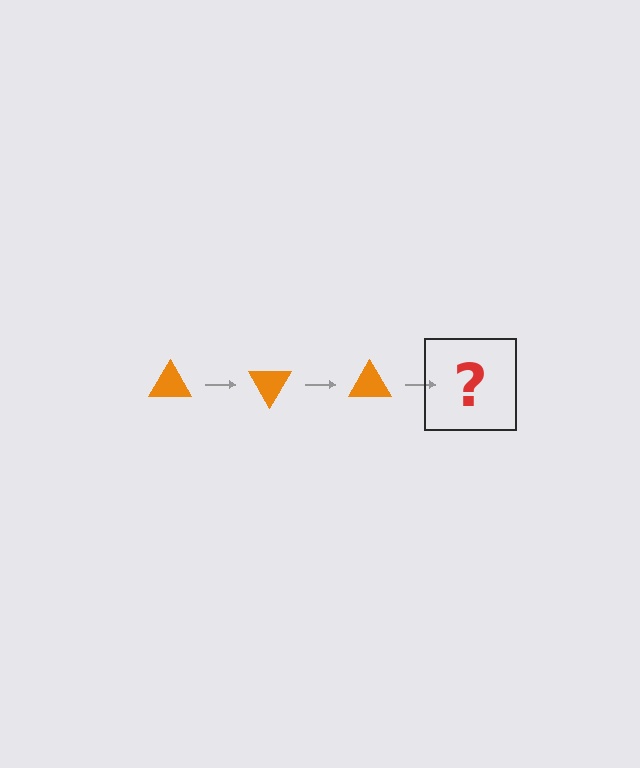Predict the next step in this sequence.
The next step is an orange triangle rotated 180 degrees.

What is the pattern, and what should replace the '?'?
The pattern is that the triangle rotates 60 degrees each step. The '?' should be an orange triangle rotated 180 degrees.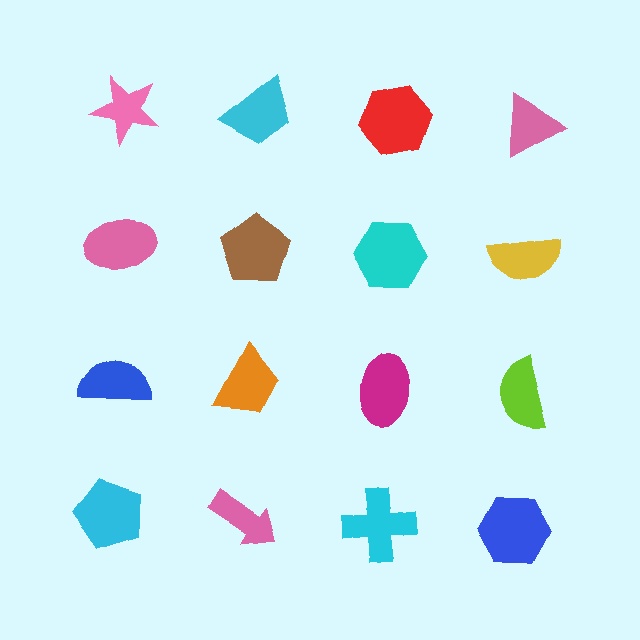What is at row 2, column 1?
A pink ellipse.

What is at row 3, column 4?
A lime semicircle.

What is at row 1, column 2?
A cyan trapezoid.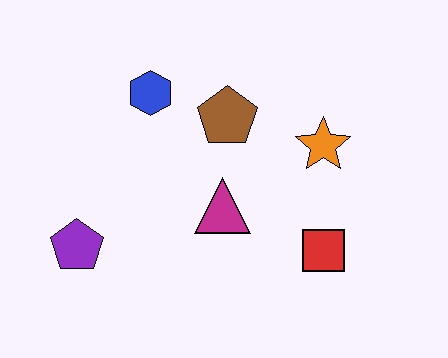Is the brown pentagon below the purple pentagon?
No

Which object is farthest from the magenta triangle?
The purple pentagon is farthest from the magenta triangle.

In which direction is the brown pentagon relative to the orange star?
The brown pentagon is to the left of the orange star.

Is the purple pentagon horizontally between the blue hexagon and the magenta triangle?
No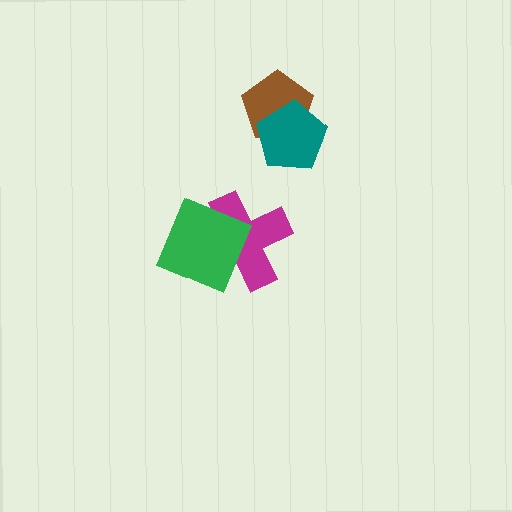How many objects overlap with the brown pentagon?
1 object overlaps with the brown pentagon.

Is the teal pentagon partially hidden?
No, no other shape covers it.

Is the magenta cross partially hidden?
Yes, it is partially covered by another shape.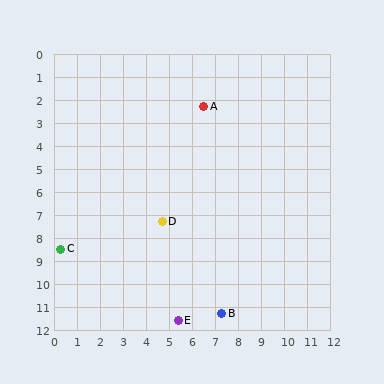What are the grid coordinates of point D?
Point D is at approximately (4.7, 7.3).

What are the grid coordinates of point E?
Point E is at approximately (5.4, 11.6).